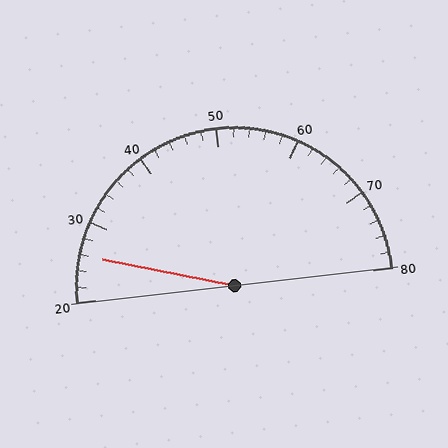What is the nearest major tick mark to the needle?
The nearest major tick mark is 30.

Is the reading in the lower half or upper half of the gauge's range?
The reading is in the lower half of the range (20 to 80).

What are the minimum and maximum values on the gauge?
The gauge ranges from 20 to 80.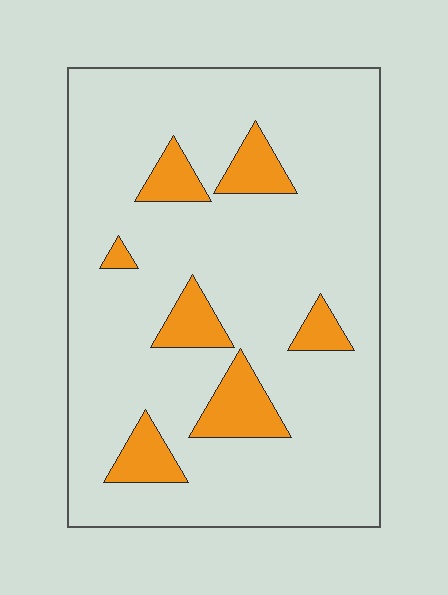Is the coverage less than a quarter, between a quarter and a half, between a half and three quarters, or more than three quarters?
Less than a quarter.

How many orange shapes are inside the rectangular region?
7.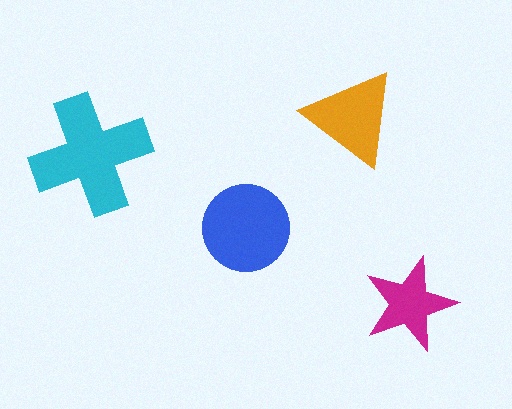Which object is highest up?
The orange triangle is topmost.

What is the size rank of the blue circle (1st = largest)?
2nd.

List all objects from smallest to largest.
The magenta star, the orange triangle, the blue circle, the cyan cross.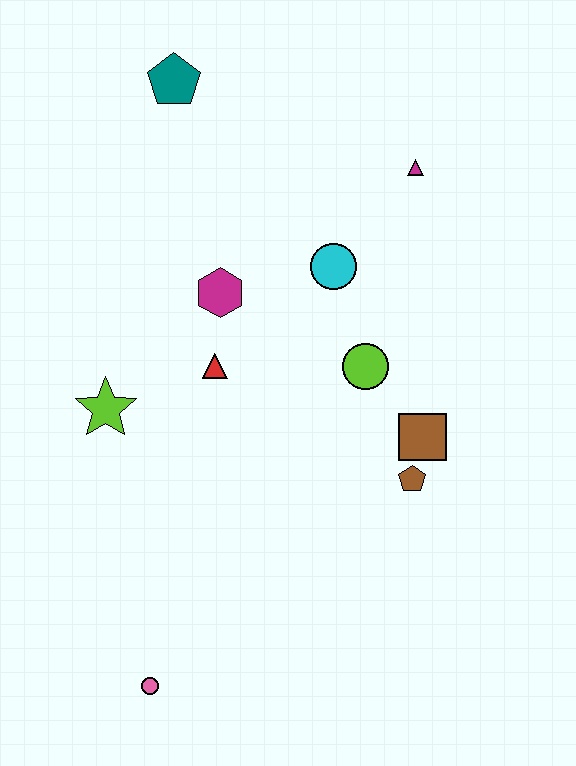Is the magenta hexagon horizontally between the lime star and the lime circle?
Yes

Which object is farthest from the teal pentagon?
The pink circle is farthest from the teal pentagon.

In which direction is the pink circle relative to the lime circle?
The pink circle is below the lime circle.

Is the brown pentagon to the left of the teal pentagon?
No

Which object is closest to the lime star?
The red triangle is closest to the lime star.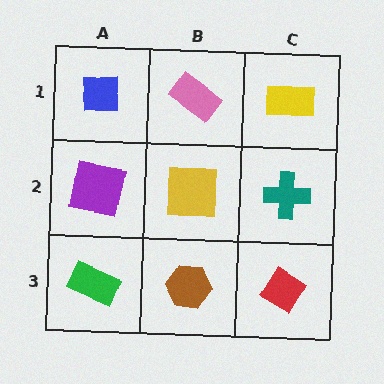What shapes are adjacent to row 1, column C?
A teal cross (row 2, column C), a pink rectangle (row 1, column B).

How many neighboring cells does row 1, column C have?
2.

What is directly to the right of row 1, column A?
A pink rectangle.